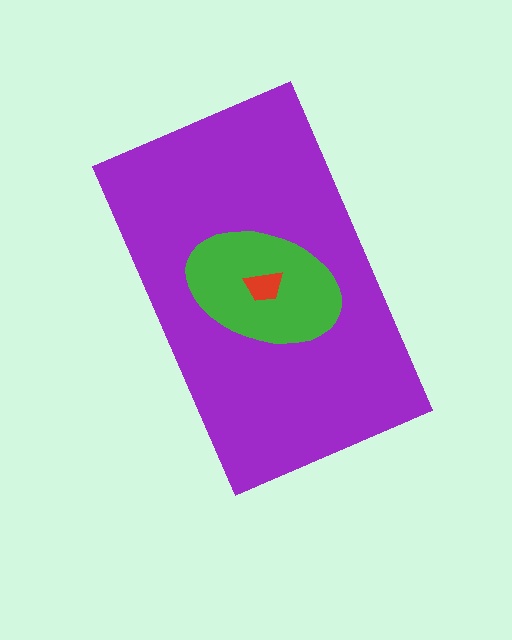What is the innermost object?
The red trapezoid.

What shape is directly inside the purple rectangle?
The green ellipse.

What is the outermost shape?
The purple rectangle.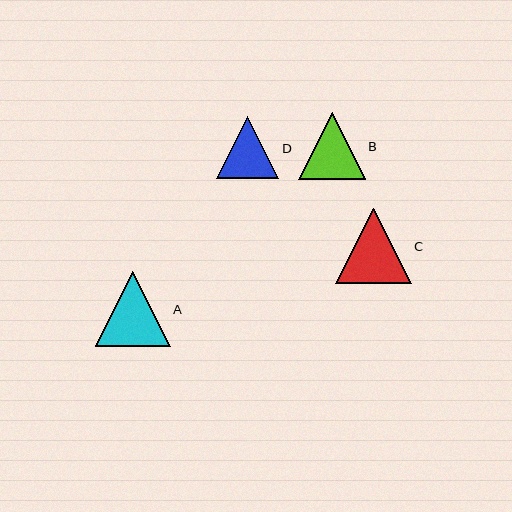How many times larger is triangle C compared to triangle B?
Triangle C is approximately 1.1 times the size of triangle B.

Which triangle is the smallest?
Triangle D is the smallest with a size of approximately 62 pixels.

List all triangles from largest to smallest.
From largest to smallest: C, A, B, D.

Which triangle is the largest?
Triangle C is the largest with a size of approximately 75 pixels.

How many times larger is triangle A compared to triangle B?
Triangle A is approximately 1.1 times the size of triangle B.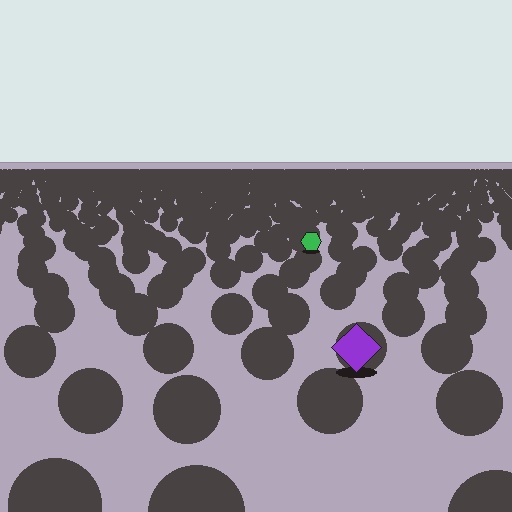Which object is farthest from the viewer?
The green hexagon is farthest from the viewer. It appears smaller and the ground texture around it is denser.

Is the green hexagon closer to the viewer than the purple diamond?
No. The purple diamond is closer — you can tell from the texture gradient: the ground texture is coarser near it.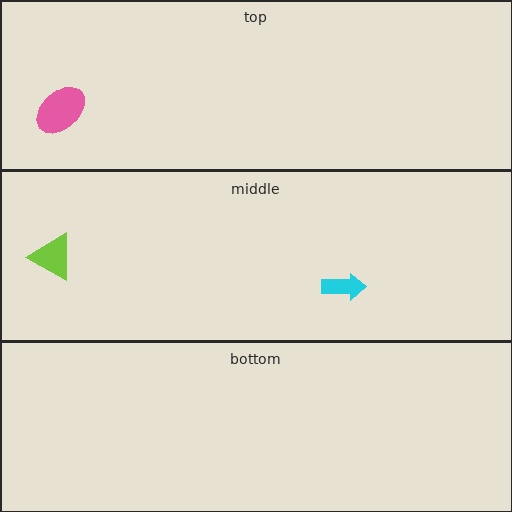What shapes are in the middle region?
The cyan arrow, the lime triangle.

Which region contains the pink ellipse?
The top region.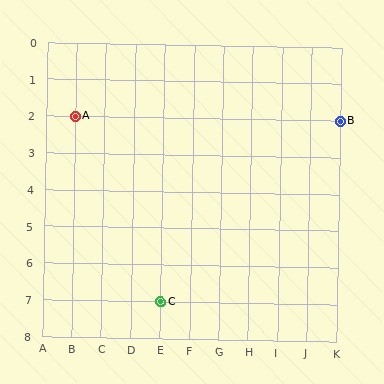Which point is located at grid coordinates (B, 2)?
Point A is at (B, 2).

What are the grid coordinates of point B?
Point B is at grid coordinates (K, 2).